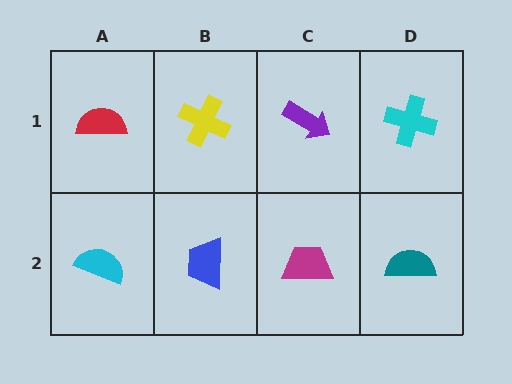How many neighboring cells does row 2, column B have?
3.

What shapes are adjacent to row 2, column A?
A red semicircle (row 1, column A), a blue trapezoid (row 2, column B).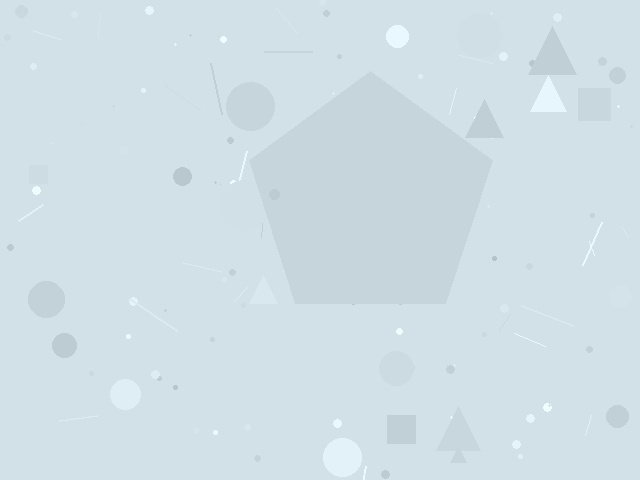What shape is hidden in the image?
A pentagon is hidden in the image.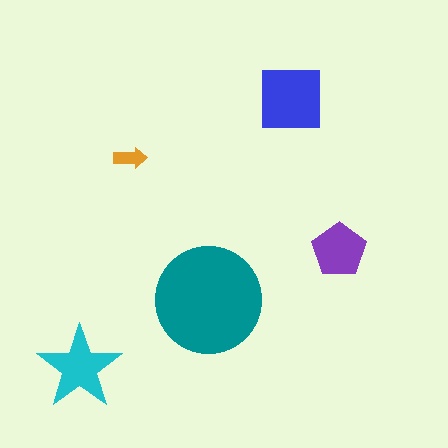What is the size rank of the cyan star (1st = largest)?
3rd.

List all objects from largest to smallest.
The teal circle, the blue square, the cyan star, the purple pentagon, the orange arrow.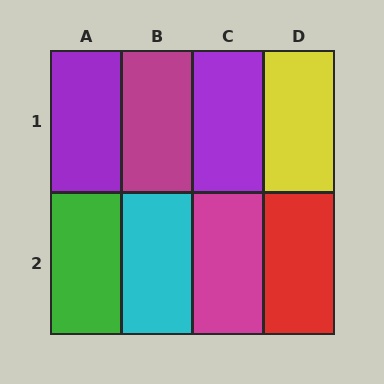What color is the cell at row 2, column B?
Cyan.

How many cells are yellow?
1 cell is yellow.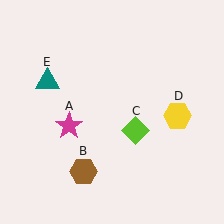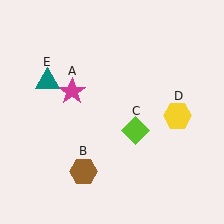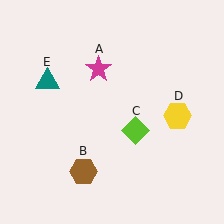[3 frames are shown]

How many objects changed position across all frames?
1 object changed position: magenta star (object A).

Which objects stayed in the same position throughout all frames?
Brown hexagon (object B) and lime diamond (object C) and yellow hexagon (object D) and teal triangle (object E) remained stationary.